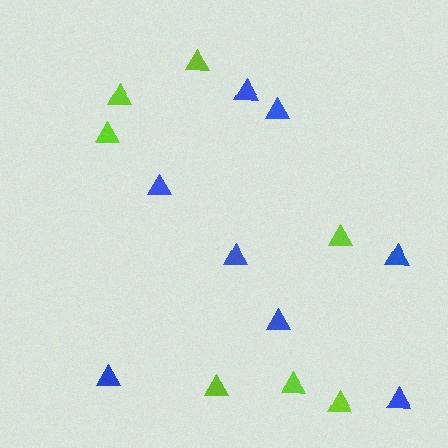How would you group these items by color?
There are 2 groups: one group of blue triangles (8) and one group of lime triangles (7).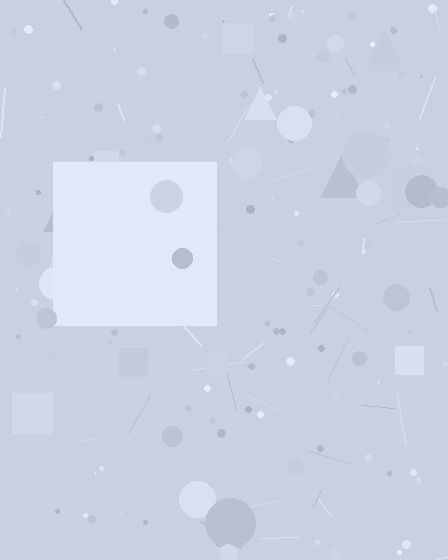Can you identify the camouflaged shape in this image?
The camouflaged shape is a square.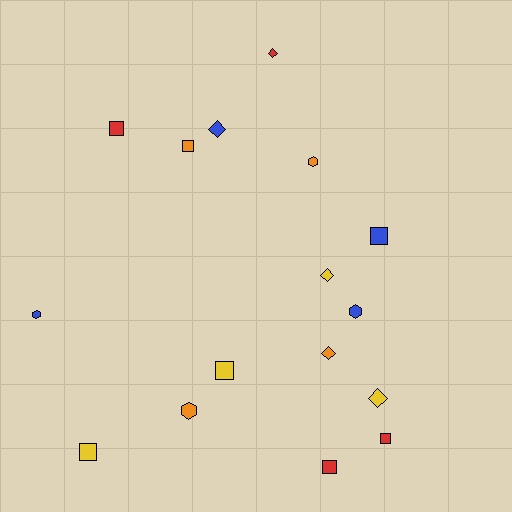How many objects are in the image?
There are 16 objects.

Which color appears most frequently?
Orange, with 4 objects.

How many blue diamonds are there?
There is 1 blue diamond.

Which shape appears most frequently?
Square, with 7 objects.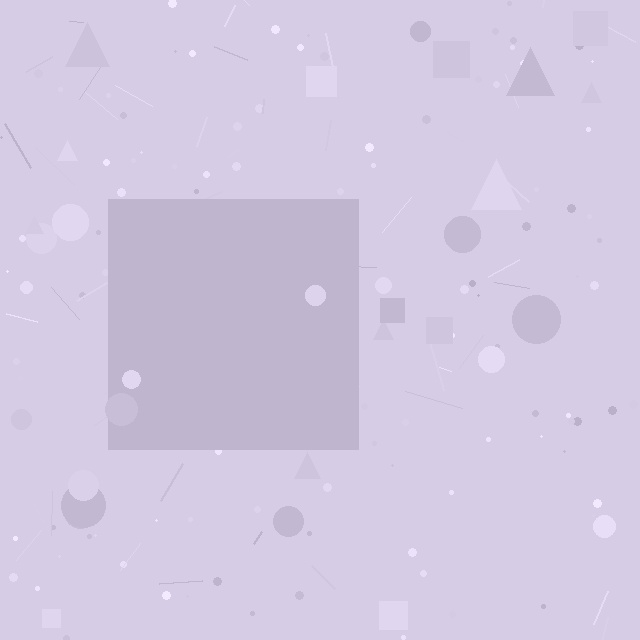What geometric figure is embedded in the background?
A square is embedded in the background.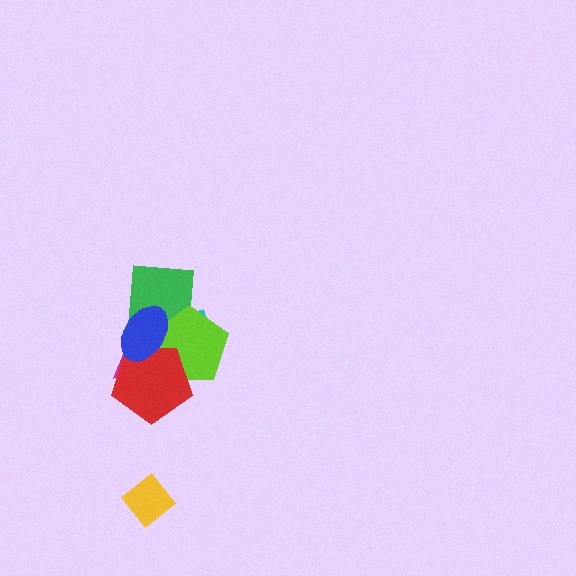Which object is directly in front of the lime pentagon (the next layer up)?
The red pentagon is directly in front of the lime pentagon.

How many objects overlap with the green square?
4 objects overlap with the green square.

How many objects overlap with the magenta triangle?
5 objects overlap with the magenta triangle.